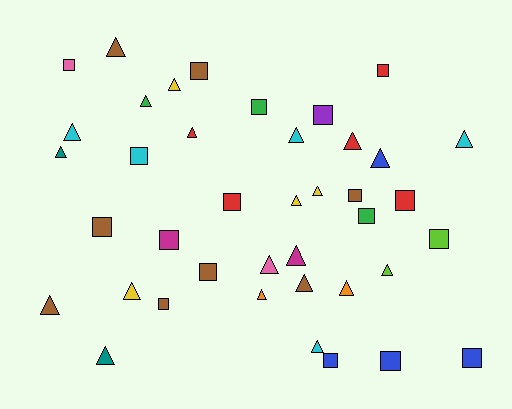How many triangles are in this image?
There are 22 triangles.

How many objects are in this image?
There are 40 objects.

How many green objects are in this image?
There are 3 green objects.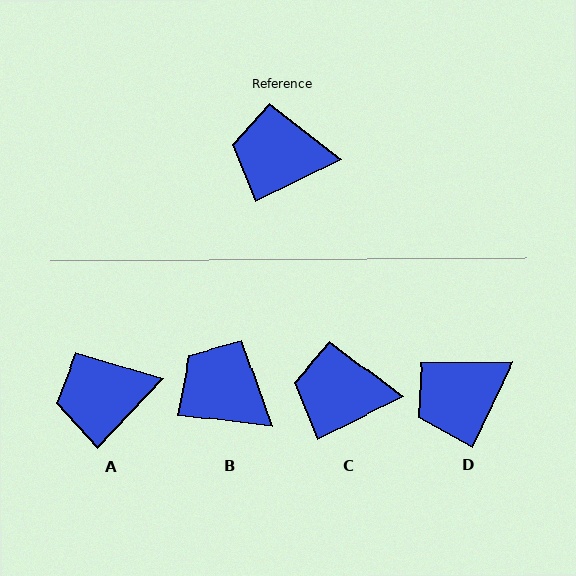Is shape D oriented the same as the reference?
No, it is off by about 38 degrees.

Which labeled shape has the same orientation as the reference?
C.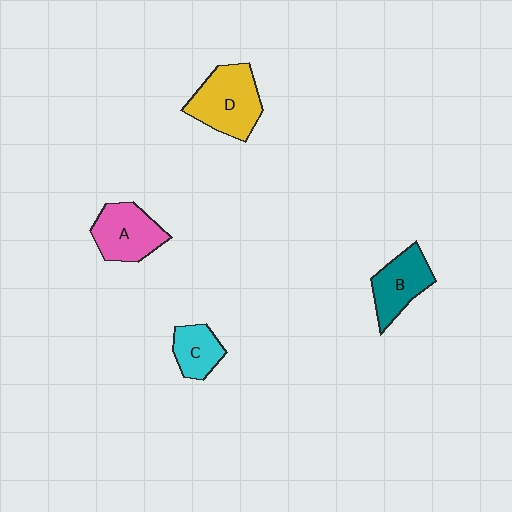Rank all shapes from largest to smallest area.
From largest to smallest: D (yellow), A (pink), B (teal), C (cyan).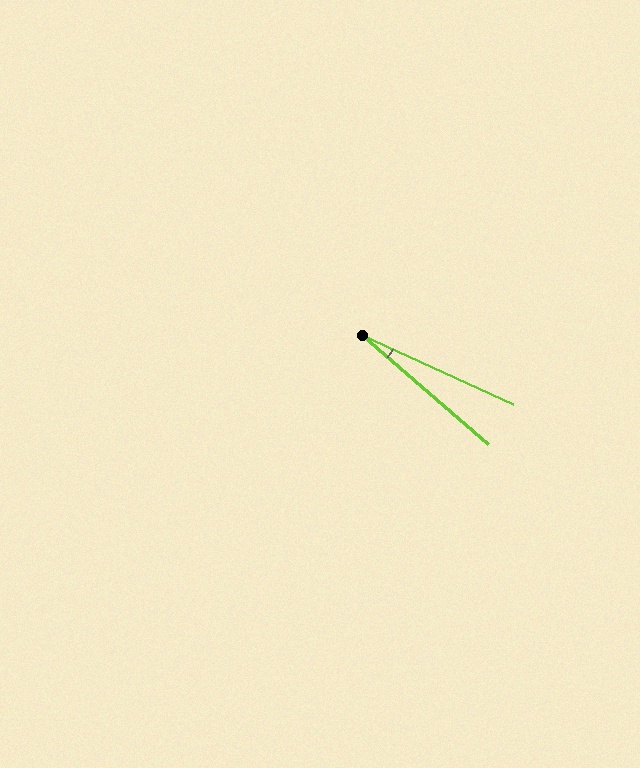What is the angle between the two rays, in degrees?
Approximately 16 degrees.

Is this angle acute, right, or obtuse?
It is acute.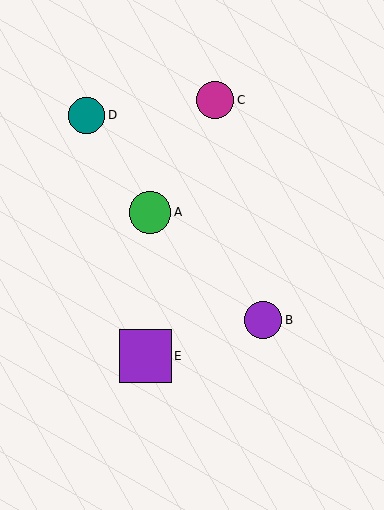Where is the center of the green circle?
The center of the green circle is at (150, 212).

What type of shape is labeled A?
Shape A is a green circle.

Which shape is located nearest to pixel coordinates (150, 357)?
The purple square (labeled E) at (145, 356) is nearest to that location.